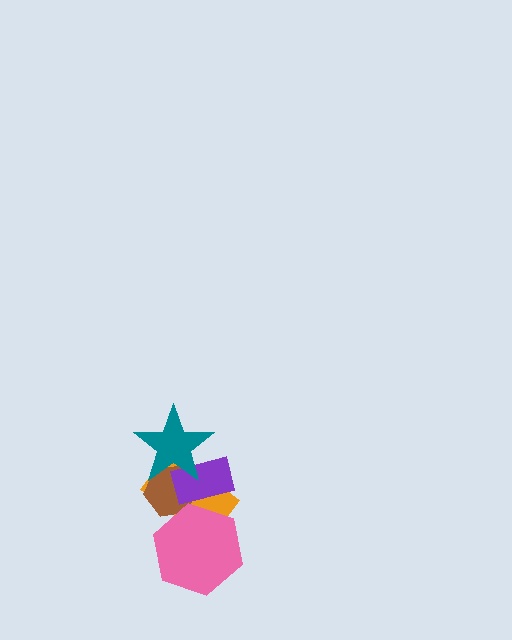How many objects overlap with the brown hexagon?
4 objects overlap with the brown hexagon.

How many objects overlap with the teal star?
3 objects overlap with the teal star.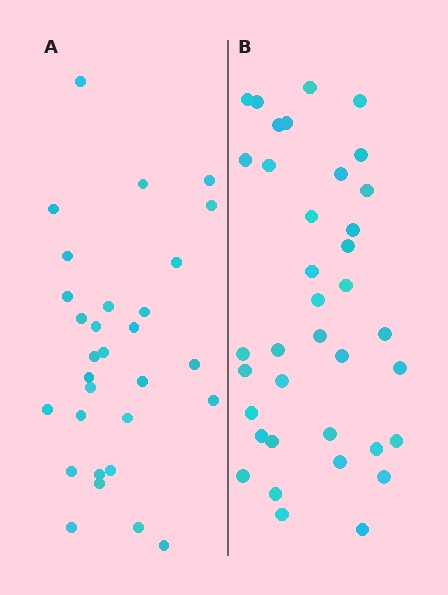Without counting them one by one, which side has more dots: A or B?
Region B (the right region) has more dots.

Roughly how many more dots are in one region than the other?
Region B has roughly 8 or so more dots than region A.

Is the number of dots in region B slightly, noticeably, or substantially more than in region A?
Region B has only slightly more — the two regions are fairly close. The ratio is roughly 1.2 to 1.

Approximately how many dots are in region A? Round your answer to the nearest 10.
About 30 dots.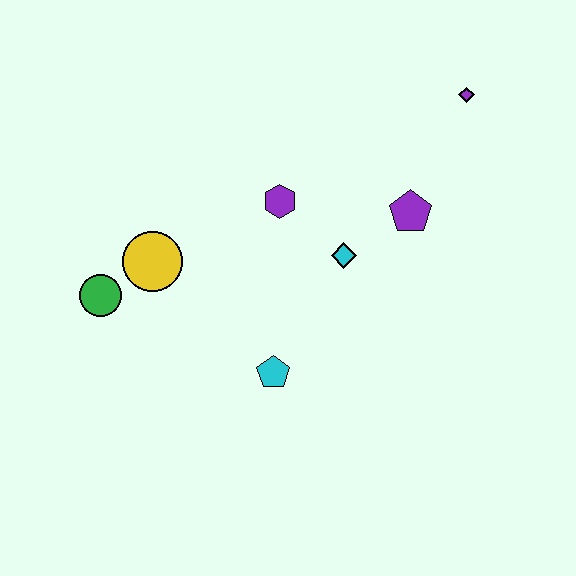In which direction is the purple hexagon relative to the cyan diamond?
The purple hexagon is to the left of the cyan diamond.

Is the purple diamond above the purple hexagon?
Yes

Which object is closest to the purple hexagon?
The cyan diamond is closest to the purple hexagon.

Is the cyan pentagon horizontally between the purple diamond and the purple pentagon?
No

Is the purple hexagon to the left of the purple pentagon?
Yes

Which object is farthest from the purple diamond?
The green circle is farthest from the purple diamond.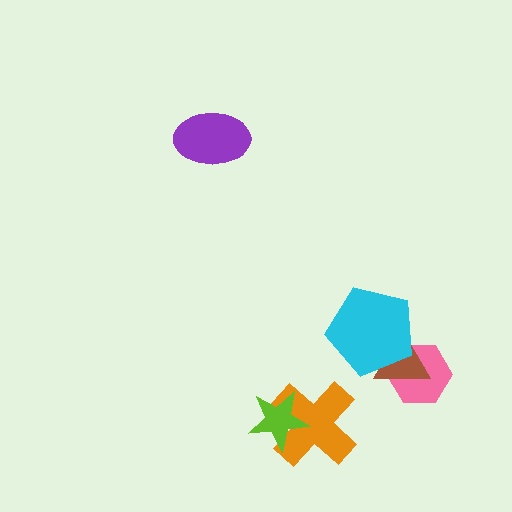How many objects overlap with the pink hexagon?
2 objects overlap with the pink hexagon.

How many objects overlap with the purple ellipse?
0 objects overlap with the purple ellipse.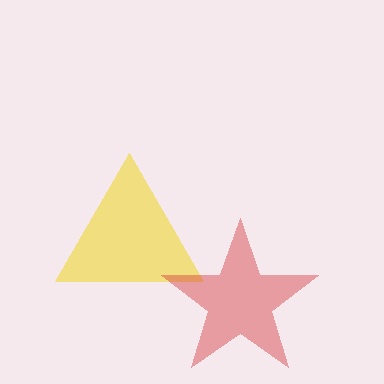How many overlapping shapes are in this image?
There are 2 overlapping shapes in the image.